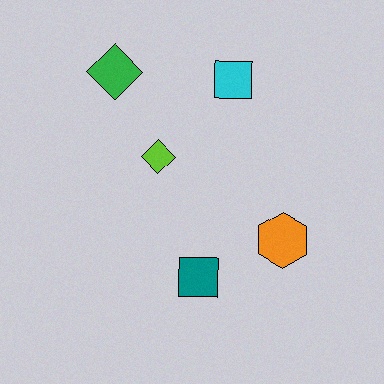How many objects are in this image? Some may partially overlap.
There are 5 objects.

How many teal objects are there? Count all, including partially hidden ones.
There is 1 teal object.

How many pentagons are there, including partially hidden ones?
There are no pentagons.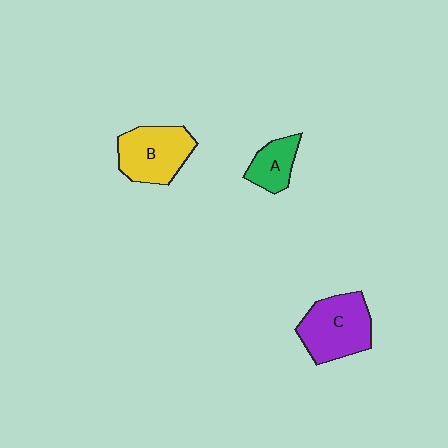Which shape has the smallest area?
Shape A (green).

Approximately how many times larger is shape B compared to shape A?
Approximately 1.8 times.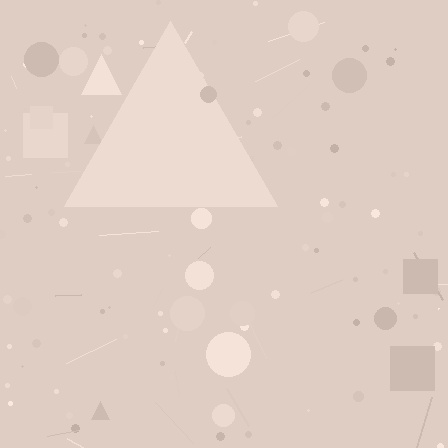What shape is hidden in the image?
A triangle is hidden in the image.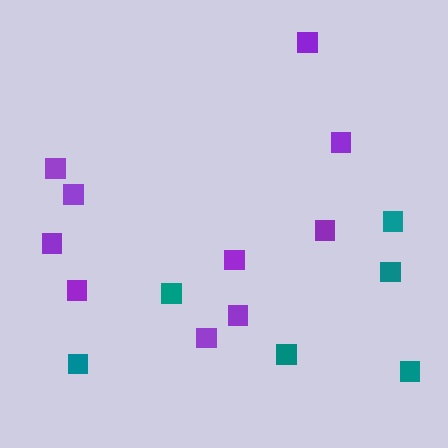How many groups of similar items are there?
There are 2 groups: one group of purple squares (10) and one group of teal squares (6).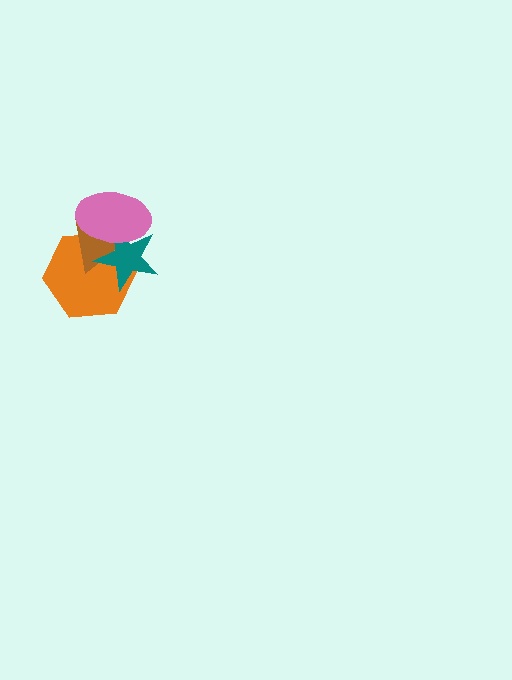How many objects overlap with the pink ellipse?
3 objects overlap with the pink ellipse.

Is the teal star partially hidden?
Yes, it is partially covered by another shape.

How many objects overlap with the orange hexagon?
3 objects overlap with the orange hexagon.